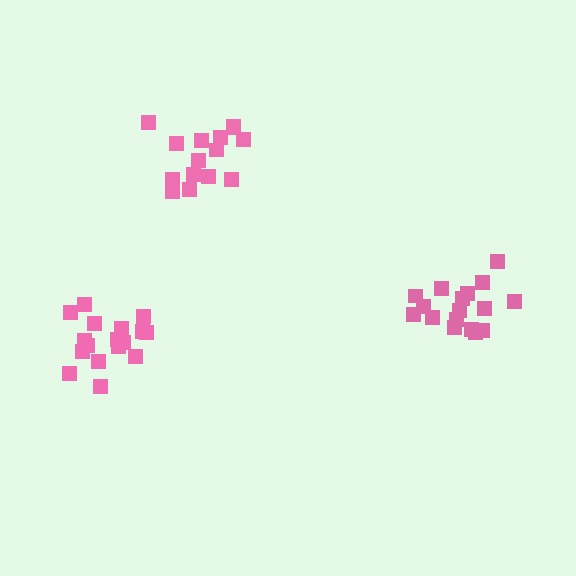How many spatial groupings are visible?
There are 3 spatial groupings.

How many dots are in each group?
Group 1: 17 dots, Group 2: 17 dots, Group 3: 15 dots (49 total).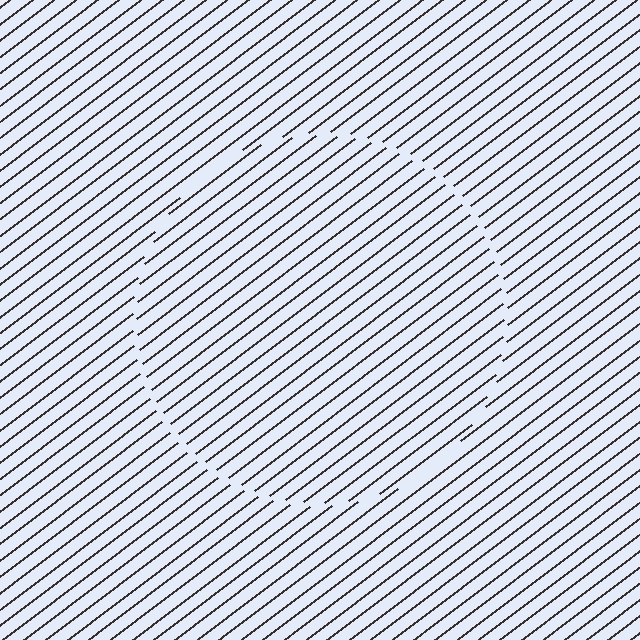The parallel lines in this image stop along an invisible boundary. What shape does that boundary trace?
An illusory circle. The interior of the shape contains the same grating, shifted by half a period — the contour is defined by the phase discontinuity where line-ends from the inner and outer gratings abut.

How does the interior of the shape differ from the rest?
The interior of the shape contains the same grating, shifted by half a period — the contour is defined by the phase discontinuity where line-ends from the inner and outer gratings abut.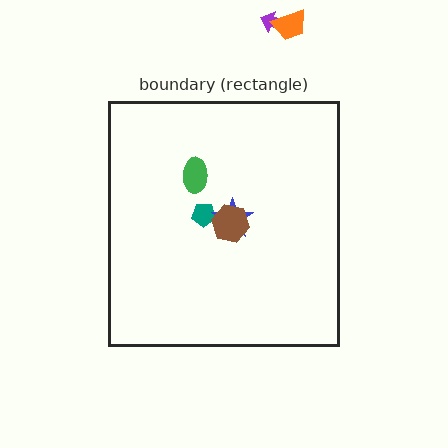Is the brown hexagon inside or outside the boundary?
Inside.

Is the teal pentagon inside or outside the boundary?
Inside.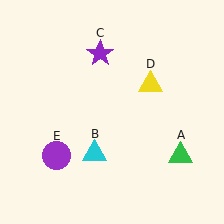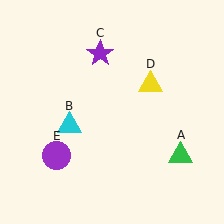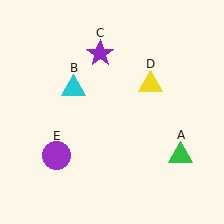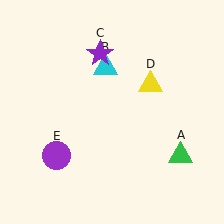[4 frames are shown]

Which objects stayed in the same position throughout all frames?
Green triangle (object A) and purple star (object C) and yellow triangle (object D) and purple circle (object E) remained stationary.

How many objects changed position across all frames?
1 object changed position: cyan triangle (object B).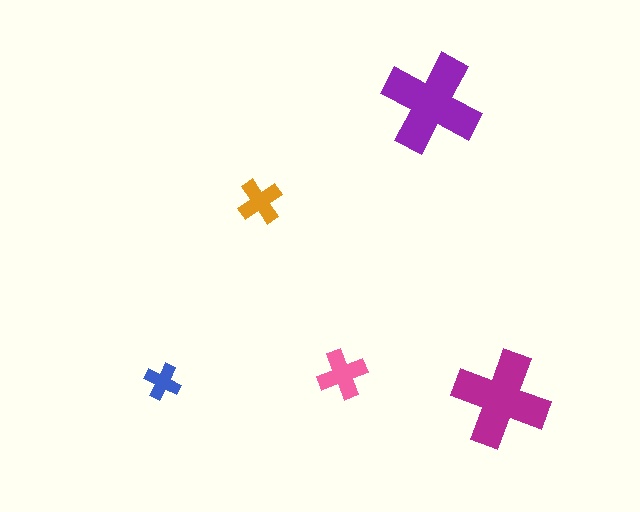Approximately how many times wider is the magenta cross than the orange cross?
About 2 times wider.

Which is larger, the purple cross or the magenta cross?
The purple one.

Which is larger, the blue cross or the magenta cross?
The magenta one.